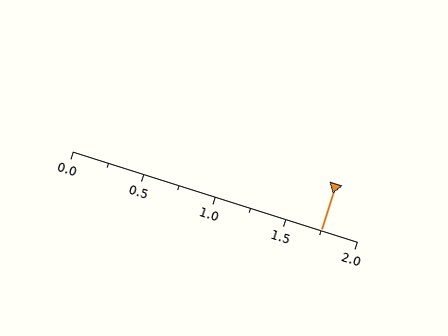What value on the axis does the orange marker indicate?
The marker indicates approximately 1.75.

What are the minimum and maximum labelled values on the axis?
The axis runs from 0.0 to 2.0.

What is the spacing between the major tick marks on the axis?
The major ticks are spaced 0.5 apart.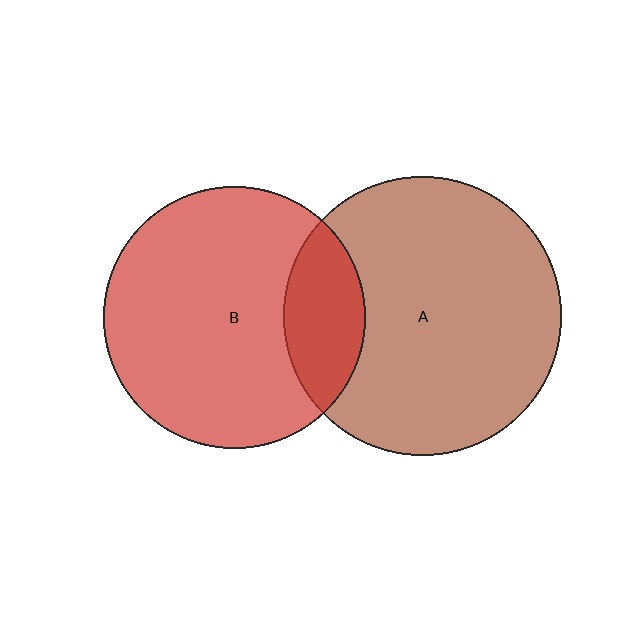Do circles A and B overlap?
Yes.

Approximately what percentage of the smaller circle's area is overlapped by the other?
Approximately 20%.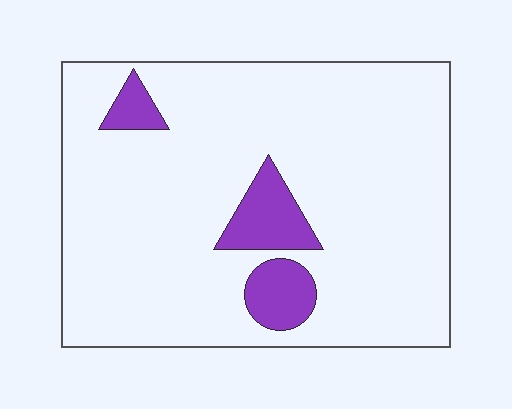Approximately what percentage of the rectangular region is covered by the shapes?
Approximately 10%.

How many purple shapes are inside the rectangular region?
3.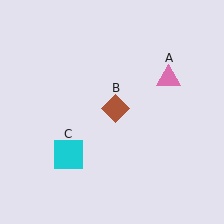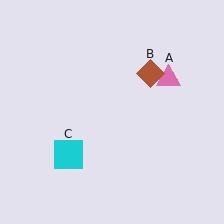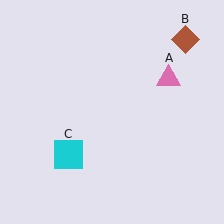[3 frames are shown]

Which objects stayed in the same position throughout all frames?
Pink triangle (object A) and cyan square (object C) remained stationary.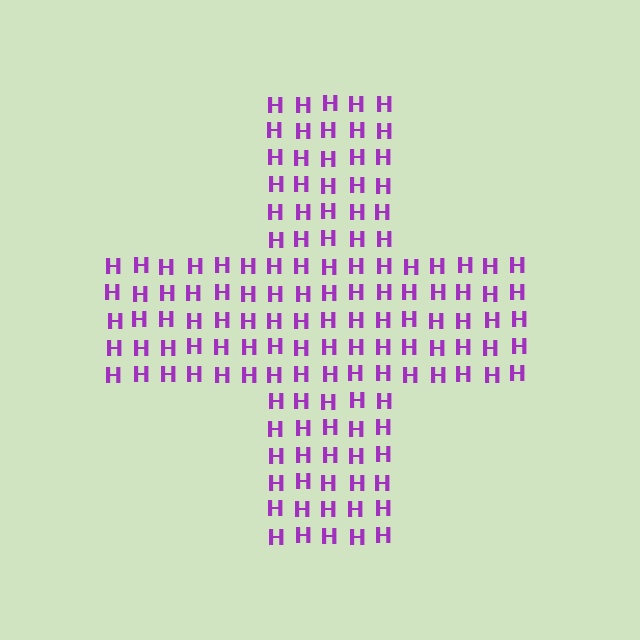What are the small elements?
The small elements are letter H's.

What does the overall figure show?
The overall figure shows a cross.